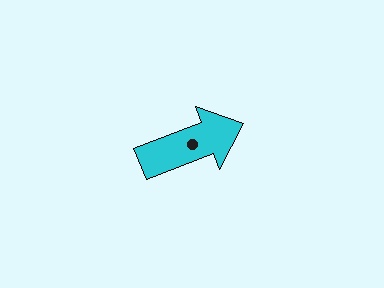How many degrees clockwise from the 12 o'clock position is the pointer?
Approximately 69 degrees.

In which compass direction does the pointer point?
East.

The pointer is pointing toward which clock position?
Roughly 2 o'clock.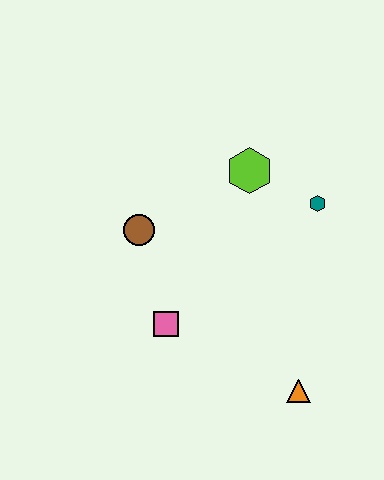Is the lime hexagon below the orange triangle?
No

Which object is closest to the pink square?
The brown circle is closest to the pink square.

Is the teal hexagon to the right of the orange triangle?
Yes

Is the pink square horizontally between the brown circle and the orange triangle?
Yes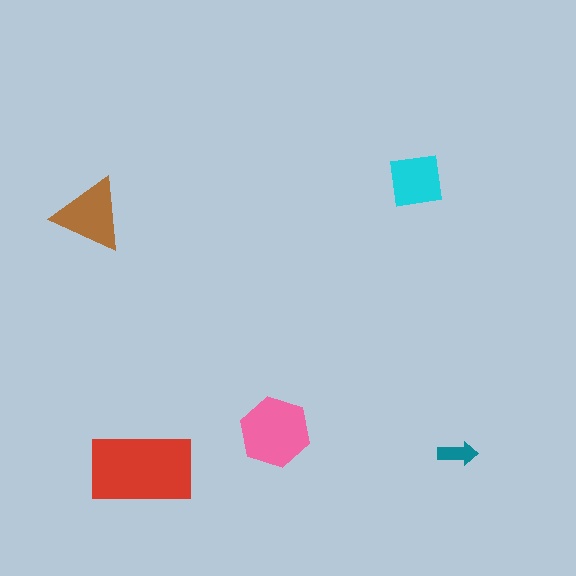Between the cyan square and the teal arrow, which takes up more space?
The cyan square.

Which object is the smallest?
The teal arrow.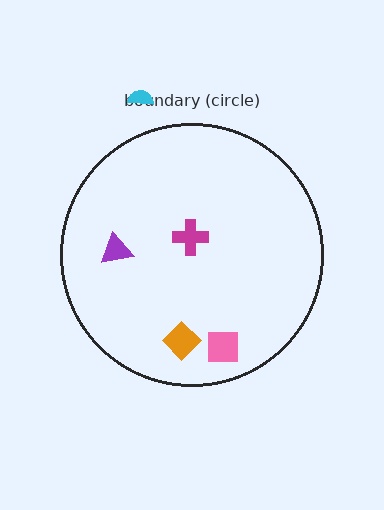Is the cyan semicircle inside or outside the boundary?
Outside.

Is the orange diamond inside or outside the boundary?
Inside.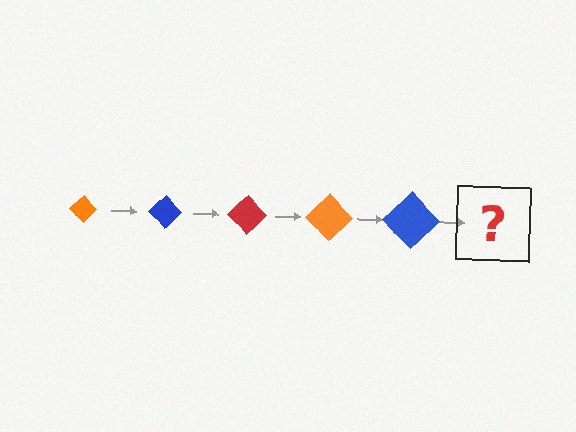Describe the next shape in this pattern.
It should be a red diamond, larger than the previous one.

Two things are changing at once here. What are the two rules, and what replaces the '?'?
The two rules are that the diamond grows larger each step and the color cycles through orange, blue, and red. The '?' should be a red diamond, larger than the previous one.